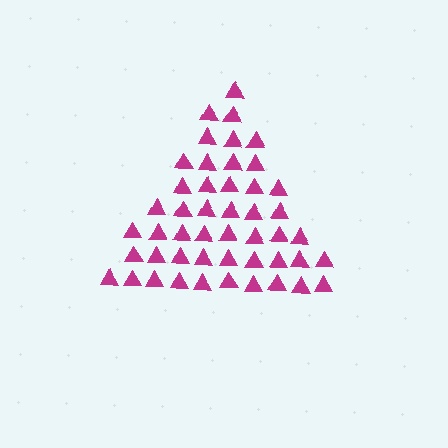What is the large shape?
The large shape is a triangle.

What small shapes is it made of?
It is made of small triangles.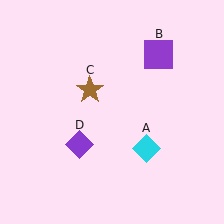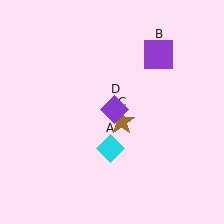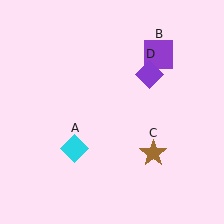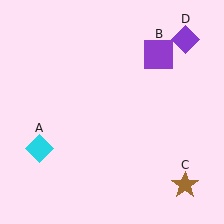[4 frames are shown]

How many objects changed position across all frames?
3 objects changed position: cyan diamond (object A), brown star (object C), purple diamond (object D).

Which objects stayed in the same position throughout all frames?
Purple square (object B) remained stationary.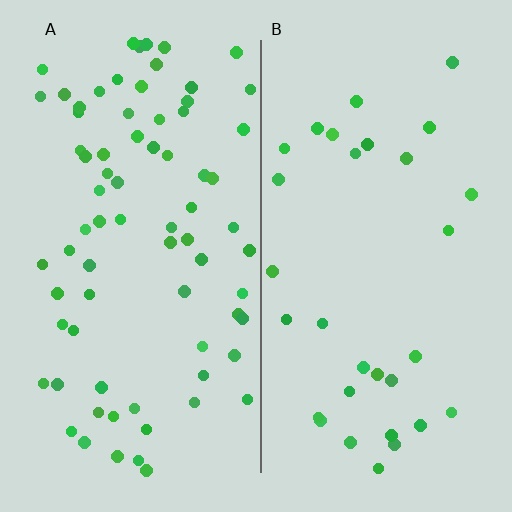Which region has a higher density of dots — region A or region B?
A (the left).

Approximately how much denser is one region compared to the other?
Approximately 2.4× — region A over region B.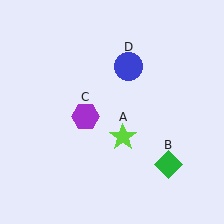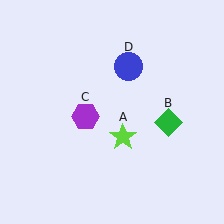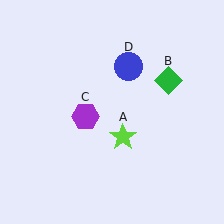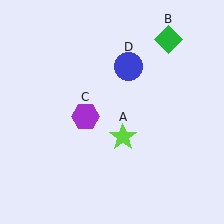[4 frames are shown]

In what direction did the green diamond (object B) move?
The green diamond (object B) moved up.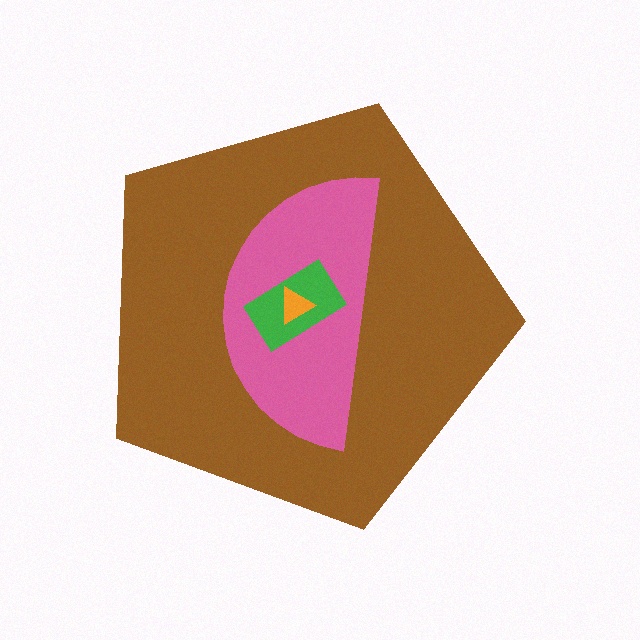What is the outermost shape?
The brown pentagon.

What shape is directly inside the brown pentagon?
The pink semicircle.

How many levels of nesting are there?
4.